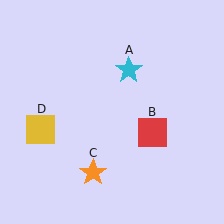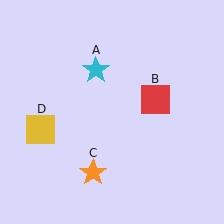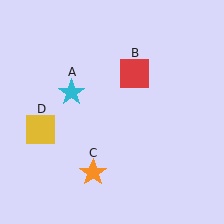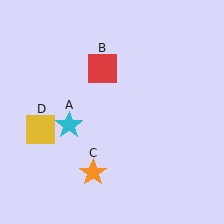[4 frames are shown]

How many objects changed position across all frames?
2 objects changed position: cyan star (object A), red square (object B).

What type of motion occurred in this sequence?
The cyan star (object A), red square (object B) rotated counterclockwise around the center of the scene.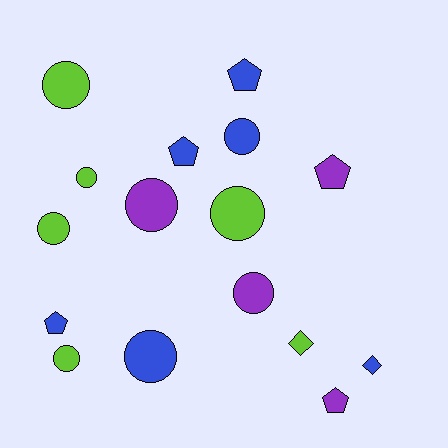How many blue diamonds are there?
There is 1 blue diamond.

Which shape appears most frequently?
Circle, with 9 objects.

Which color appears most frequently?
Blue, with 6 objects.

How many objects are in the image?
There are 16 objects.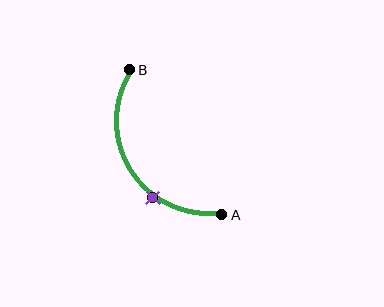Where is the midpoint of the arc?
The arc midpoint is the point on the curve farthest from the straight line joining A and B. It sits to the left of that line.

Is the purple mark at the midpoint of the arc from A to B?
No. The purple mark lies on the arc but is closer to endpoint A. The arc midpoint would be at the point on the curve equidistant along the arc from both A and B.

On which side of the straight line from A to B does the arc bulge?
The arc bulges to the left of the straight line connecting A and B.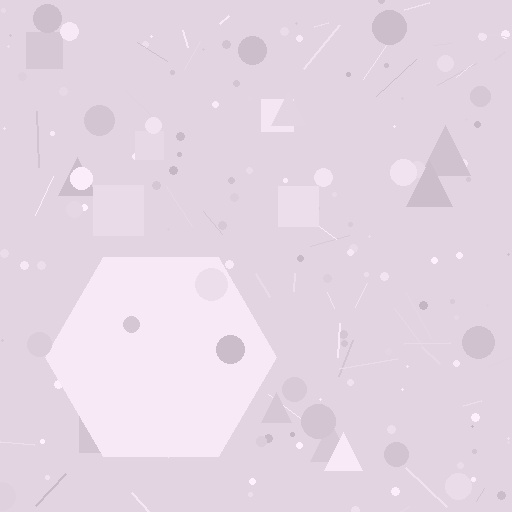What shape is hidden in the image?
A hexagon is hidden in the image.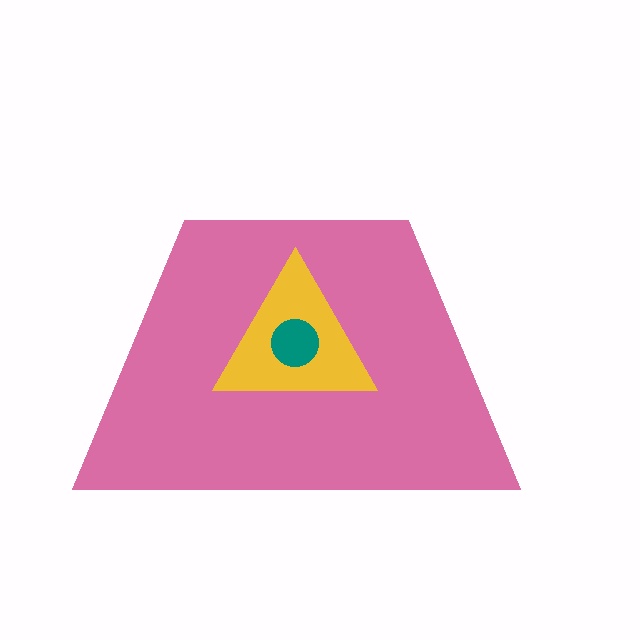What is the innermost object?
The teal circle.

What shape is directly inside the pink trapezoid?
The yellow triangle.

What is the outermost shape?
The pink trapezoid.